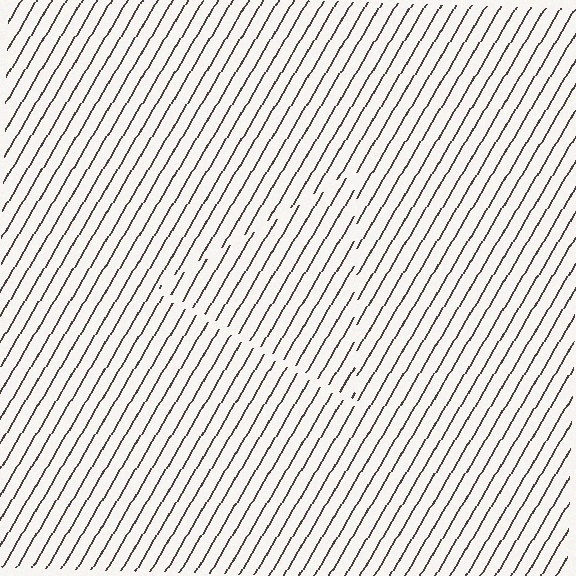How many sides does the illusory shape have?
3 sides — the line-ends trace a triangle.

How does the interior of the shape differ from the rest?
The interior of the shape contains the same grating, shifted by half a period — the contour is defined by the phase discontinuity where line-ends from the inner and outer gratings abut.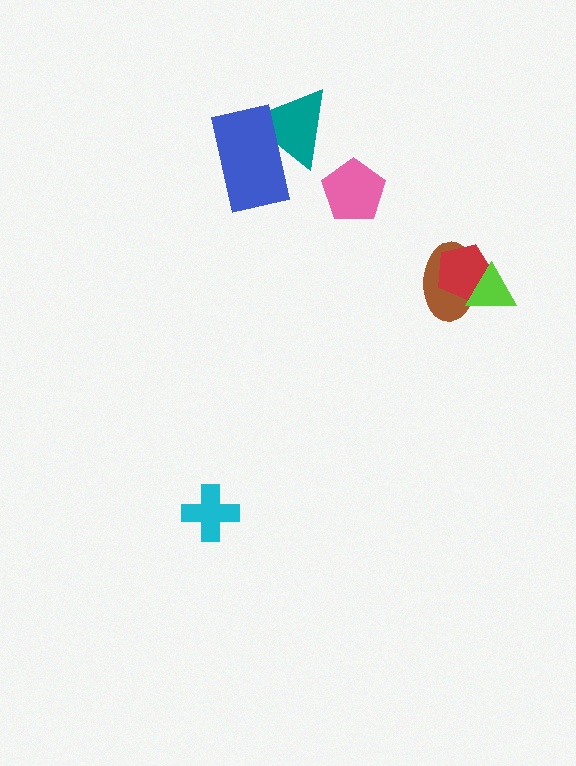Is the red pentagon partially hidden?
Yes, it is partially covered by another shape.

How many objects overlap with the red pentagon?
2 objects overlap with the red pentagon.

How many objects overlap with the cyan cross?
0 objects overlap with the cyan cross.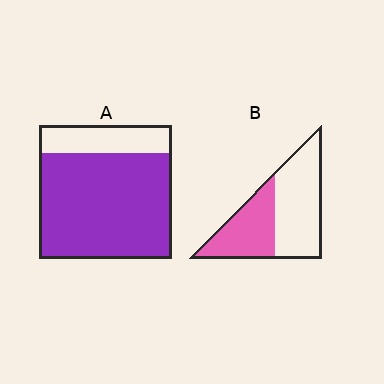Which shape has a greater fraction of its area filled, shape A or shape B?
Shape A.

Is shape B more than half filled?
No.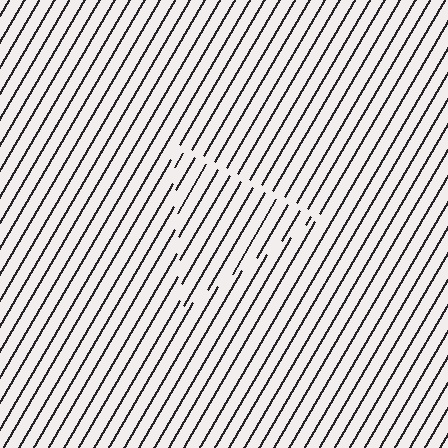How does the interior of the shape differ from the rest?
The interior of the shape contains the same grating, shifted by half a period — the contour is defined by the phase discontinuity where line-ends from the inner and outer gratings abut.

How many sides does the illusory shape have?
3 sides — the line-ends trace a triangle.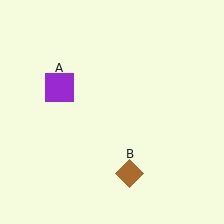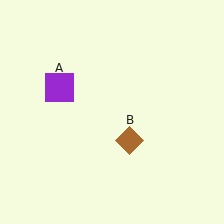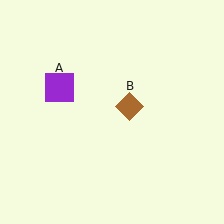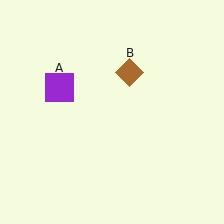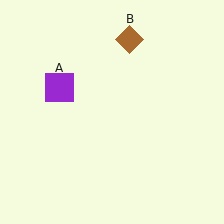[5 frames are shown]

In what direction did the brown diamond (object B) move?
The brown diamond (object B) moved up.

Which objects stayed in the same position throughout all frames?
Purple square (object A) remained stationary.